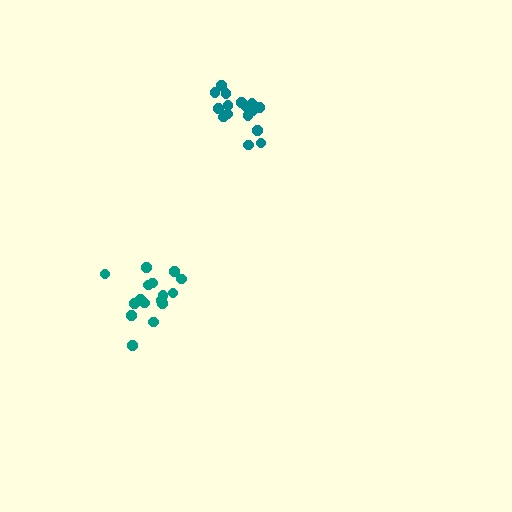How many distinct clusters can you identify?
There are 2 distinct clusters.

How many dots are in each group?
Group 1: 16 dots, Group 2: 16 dots (32 total).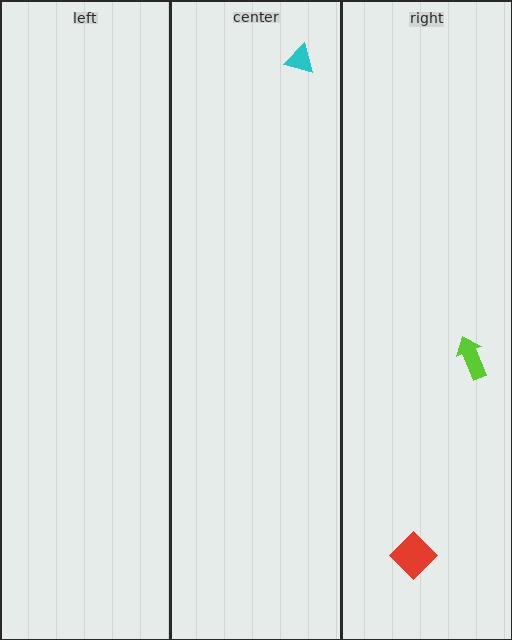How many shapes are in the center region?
1.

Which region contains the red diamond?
The right region.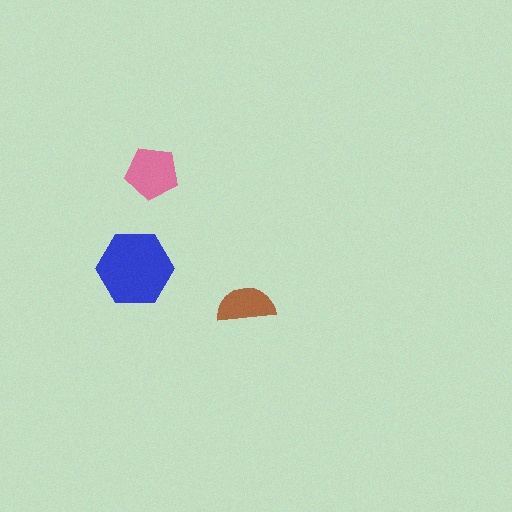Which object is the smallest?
The brown semicircle.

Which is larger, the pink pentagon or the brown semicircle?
The pink pentagon.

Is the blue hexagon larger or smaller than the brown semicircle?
Larger.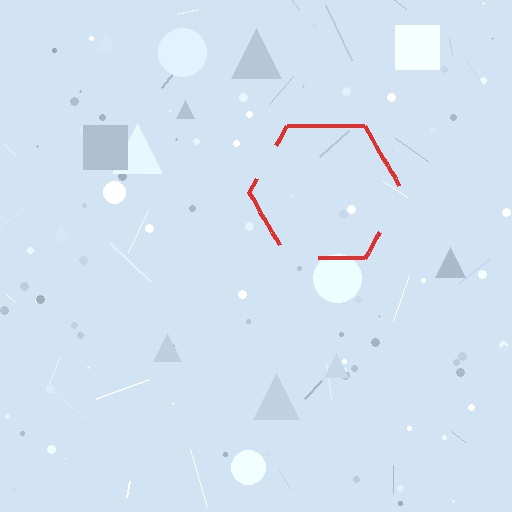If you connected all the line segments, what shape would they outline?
They would outline a hexagon.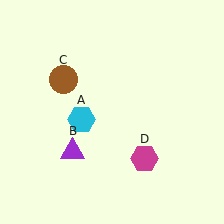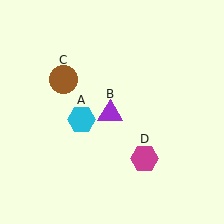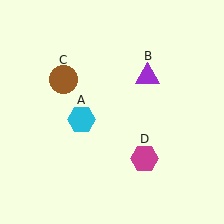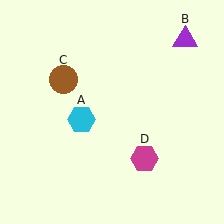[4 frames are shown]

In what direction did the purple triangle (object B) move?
The purple triangle (object B) moved up and to the right.